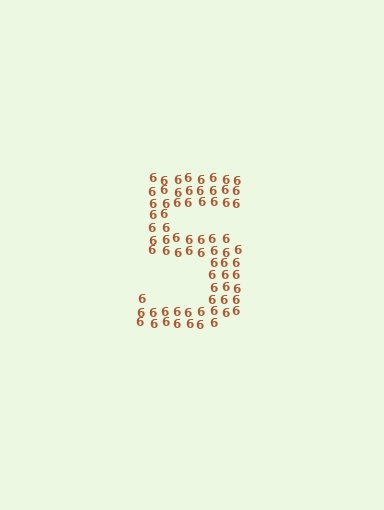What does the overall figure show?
The overall figure shows the digit 5.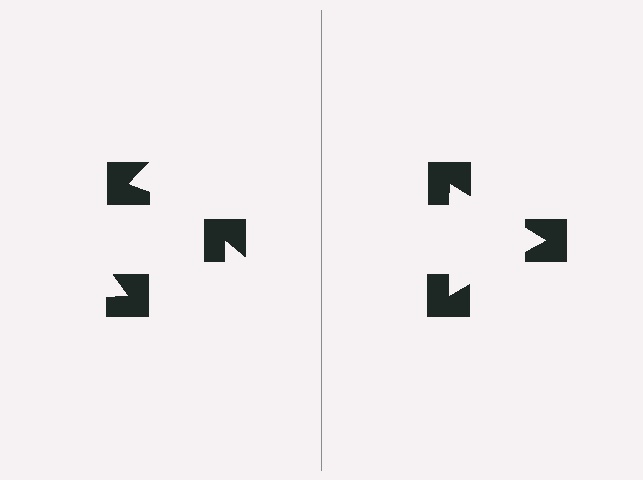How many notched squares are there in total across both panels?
6 — 3 on each side.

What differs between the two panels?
The notched squares are positioned identically on both sides; only the wedge orientations differ. On the right they align to a triangle; on the left they are misaligned.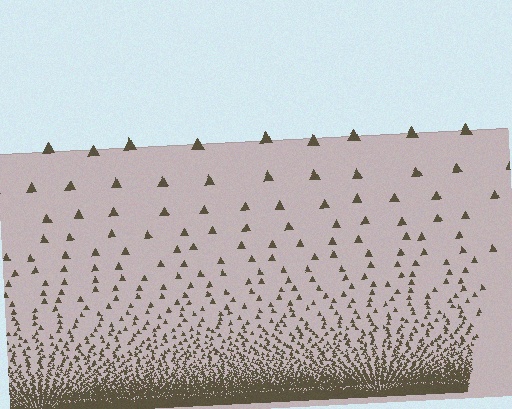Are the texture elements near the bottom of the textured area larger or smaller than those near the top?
Smaller. The gradient is inverted — elements near the bottom are smaller and denser.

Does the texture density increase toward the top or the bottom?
Density increases toward the bottom.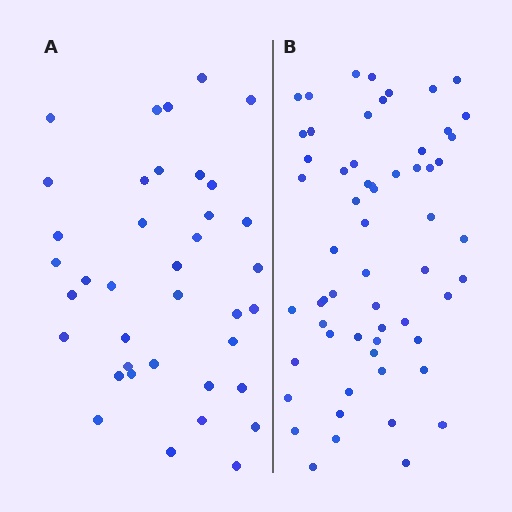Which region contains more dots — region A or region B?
Region B (the right region) has more dots.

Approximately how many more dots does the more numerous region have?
Region B has approximately 20 more dots than region A.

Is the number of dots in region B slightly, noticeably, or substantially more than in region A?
Region B has substantially more. The ratio is roughly 1.6 to 1.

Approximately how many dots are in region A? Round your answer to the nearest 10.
About 40 dots. (The exact count is 38, which rounds to 40.)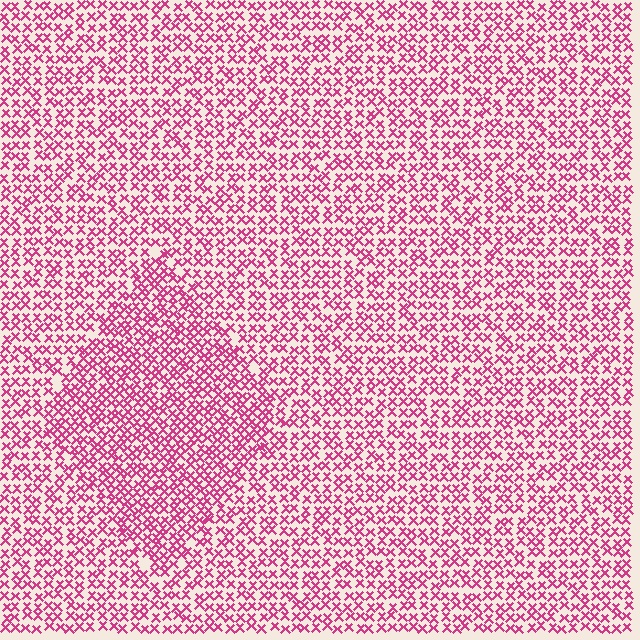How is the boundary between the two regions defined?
The boundary is defined by a change in element density (approximately 1.5x ratio). All elements are the same color, size, and shape.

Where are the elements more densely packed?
The elements are more densely packed inside the diamond boundary.